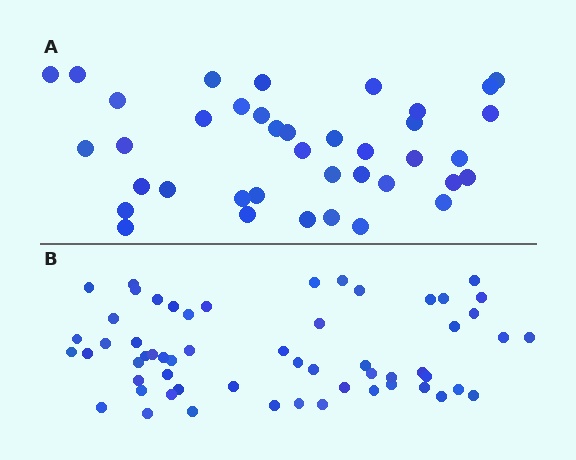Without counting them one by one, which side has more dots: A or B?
Region B (the bottom region) has more dots.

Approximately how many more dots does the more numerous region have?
Region B has approximately 20 more dots than region A.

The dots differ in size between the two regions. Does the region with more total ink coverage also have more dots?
No. Region A has more total ink coverage because its dots are larger, but region B actually contains more individual dots. Total area can be misleading — the number of items is what matters here.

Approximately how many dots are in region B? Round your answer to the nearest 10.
About 60 dots. (The exact count is 58, which rounds to 60.)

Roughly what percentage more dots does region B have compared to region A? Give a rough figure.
About 50% more.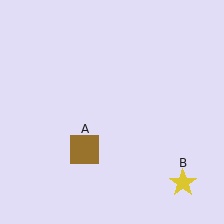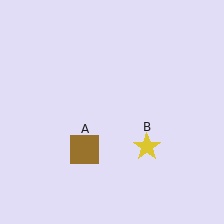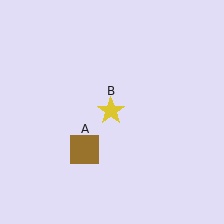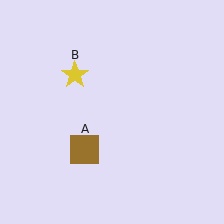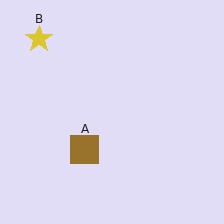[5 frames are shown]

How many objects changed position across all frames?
1 object changed position: yellow star (object B).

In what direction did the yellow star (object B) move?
The yellow star (object B) moved up and to the left.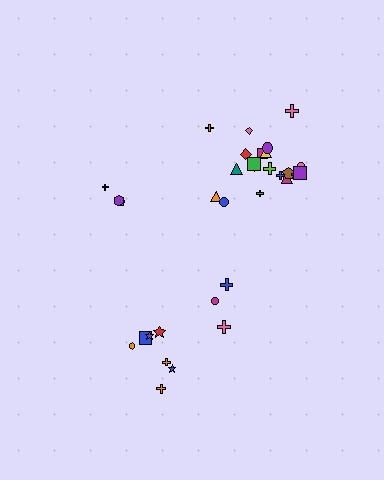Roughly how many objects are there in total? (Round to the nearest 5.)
Roughly 35 objects in total.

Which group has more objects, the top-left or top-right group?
The top-right group.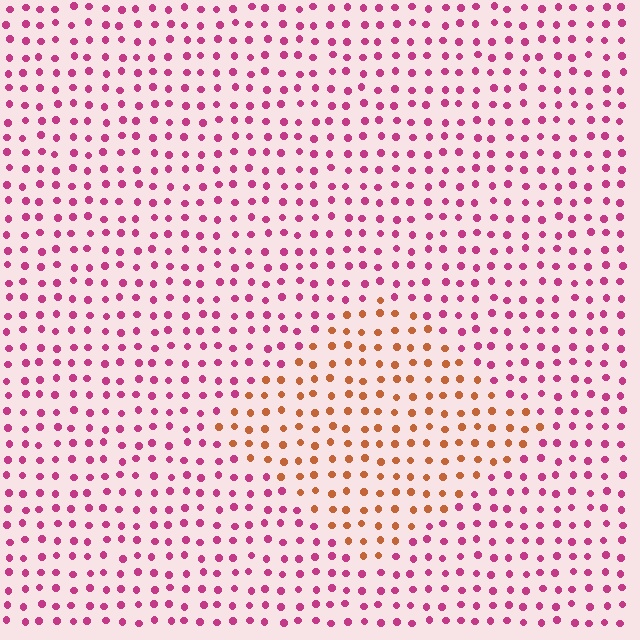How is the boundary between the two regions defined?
The boundary is defined purely by a slight shift in hue (about 54 degrees). Spacing, size, and orientation are identical on both sides.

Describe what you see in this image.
The image is filled with small magenta elements in a uniform arrangement. A diamond-shaped region is visible where the elements are tinted to a slightly different hue, forming a subtle color boundary.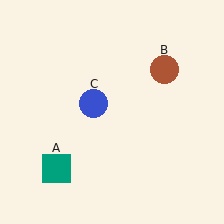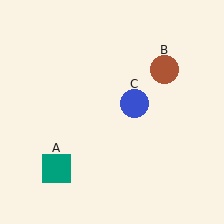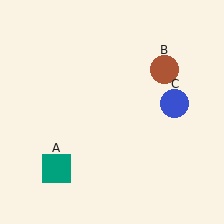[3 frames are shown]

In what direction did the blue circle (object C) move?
The blue circle (object C) moved right.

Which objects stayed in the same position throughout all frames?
Teal square (object A) and brown circle (object B) remained stationary.